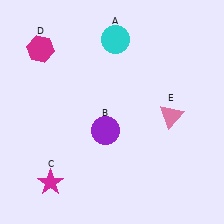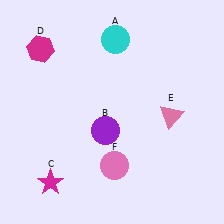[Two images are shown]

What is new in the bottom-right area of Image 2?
A pink circle (F) was added in the bottom-right area of Image 2.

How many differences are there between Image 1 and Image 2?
There is 1 difference between the two images.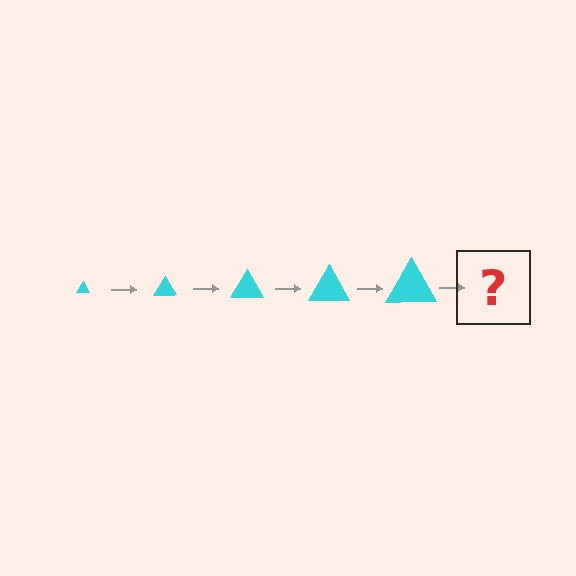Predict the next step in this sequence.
The next step is a cyan triangle, larger than the previous one.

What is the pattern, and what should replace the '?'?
The pattern is that the triangle gets progressively larger each step. The '?' should be a cyan triangle, larger than the previous one.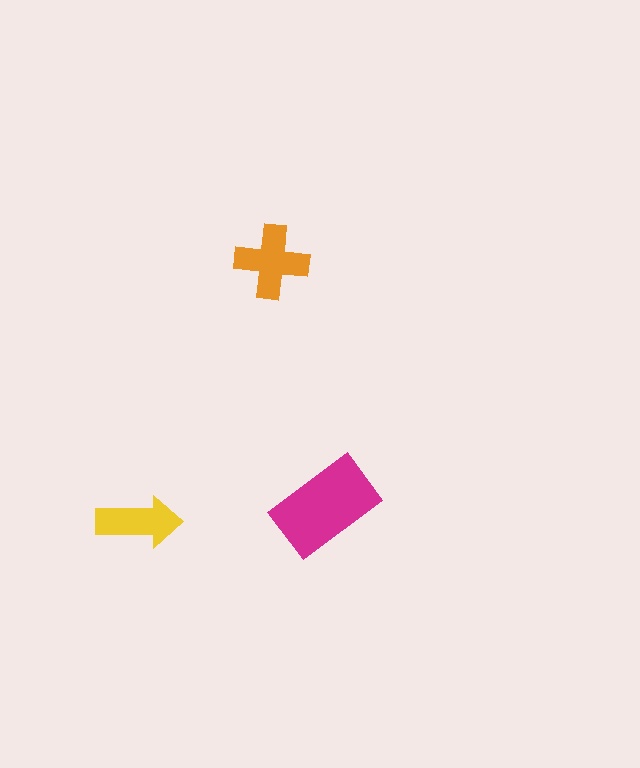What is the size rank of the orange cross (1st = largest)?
2nd.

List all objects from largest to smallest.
The magenta rectangle, the orange cross, the yellow arrow.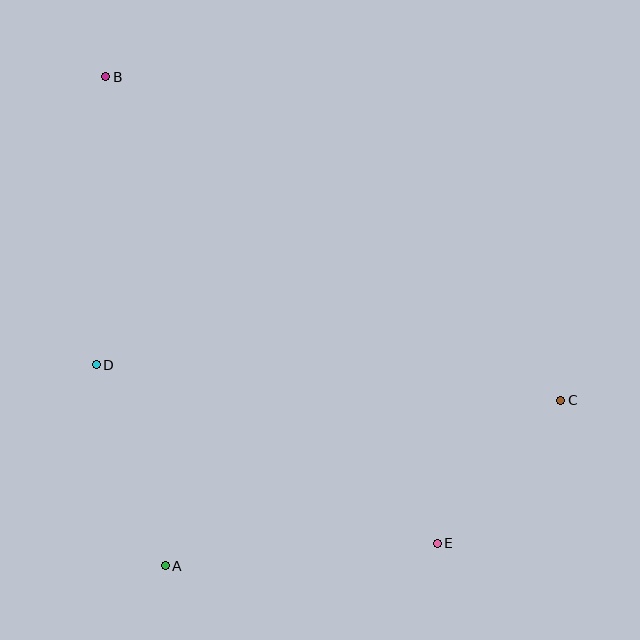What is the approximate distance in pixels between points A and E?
The distance between A and E is approximately 273 pixels.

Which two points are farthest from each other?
Points B and E are farthest from each other.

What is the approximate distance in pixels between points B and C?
The distance between B and C is approximately 558 pixels.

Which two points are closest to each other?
Points C and E are closest to each other.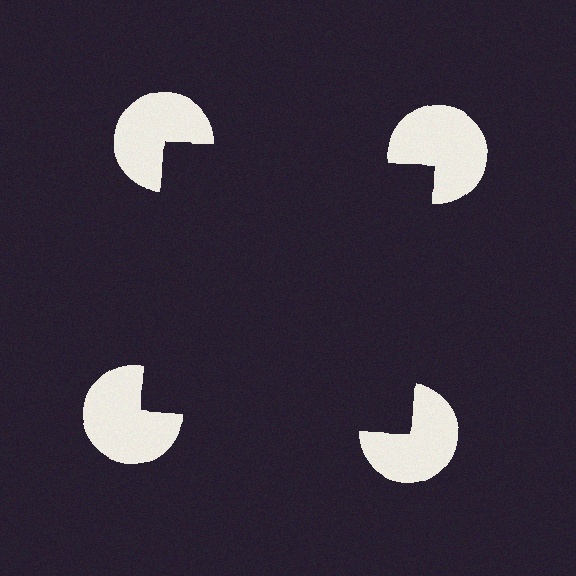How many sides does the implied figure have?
4 sides.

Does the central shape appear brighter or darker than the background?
It typically appears slightly darker than the background, even though no actual brightness change is drawn.